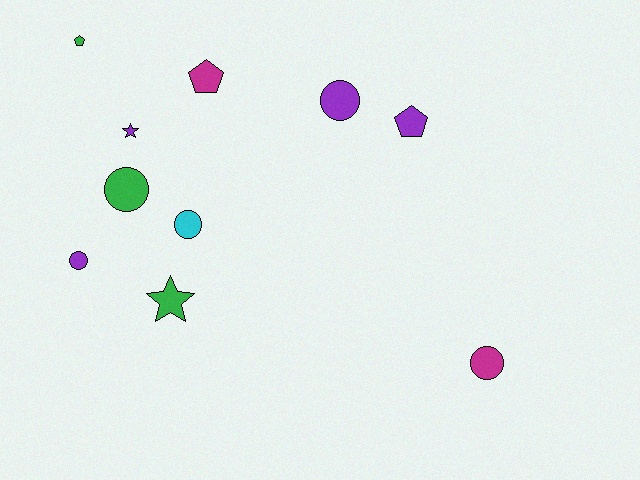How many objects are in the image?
There are 10 objects.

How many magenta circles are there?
There is 1 magenta circle.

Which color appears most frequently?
Purple, with 4 objects.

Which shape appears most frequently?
Circle, with 5 objects.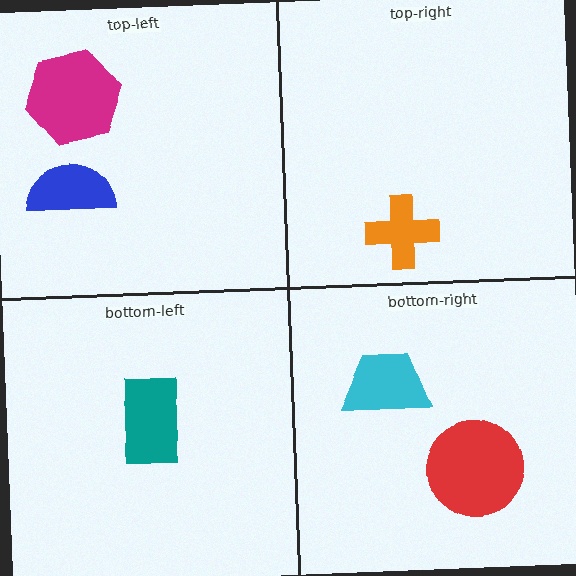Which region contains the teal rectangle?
The bottom-left region.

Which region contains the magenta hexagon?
The top-left region.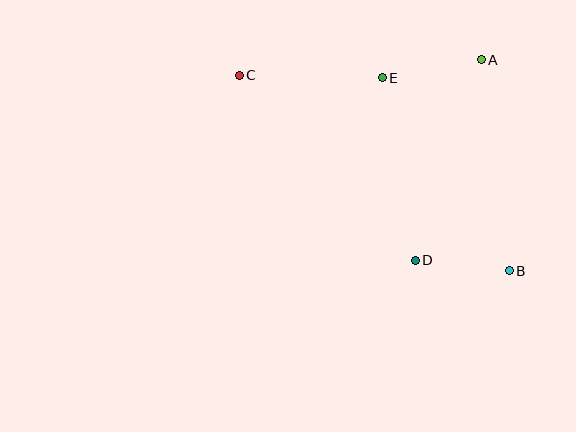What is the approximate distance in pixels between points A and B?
The distance between A and B is approximately 213 pixels.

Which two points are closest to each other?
Points B and D are closest to each other.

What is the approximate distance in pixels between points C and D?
The distance between C and D is approximately 255 pixels.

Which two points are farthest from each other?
Points B and C are farthest from each other.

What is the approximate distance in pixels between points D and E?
The distance between D and E is approximately 186 pixels.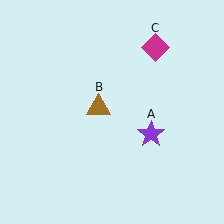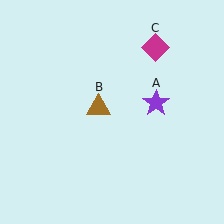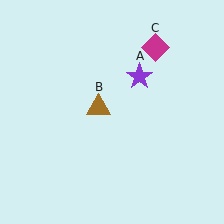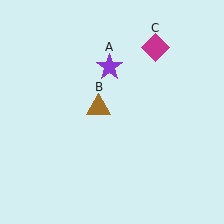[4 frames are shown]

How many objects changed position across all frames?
1 object changed position: purple star (object A).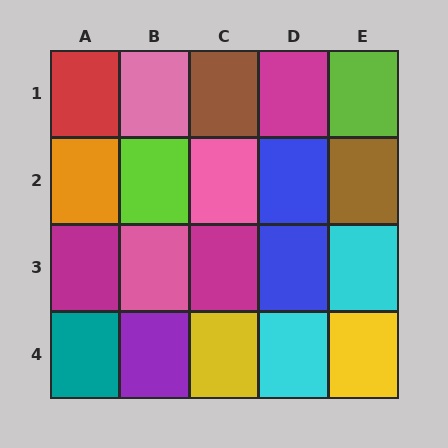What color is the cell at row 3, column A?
Magenta.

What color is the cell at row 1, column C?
Brown.